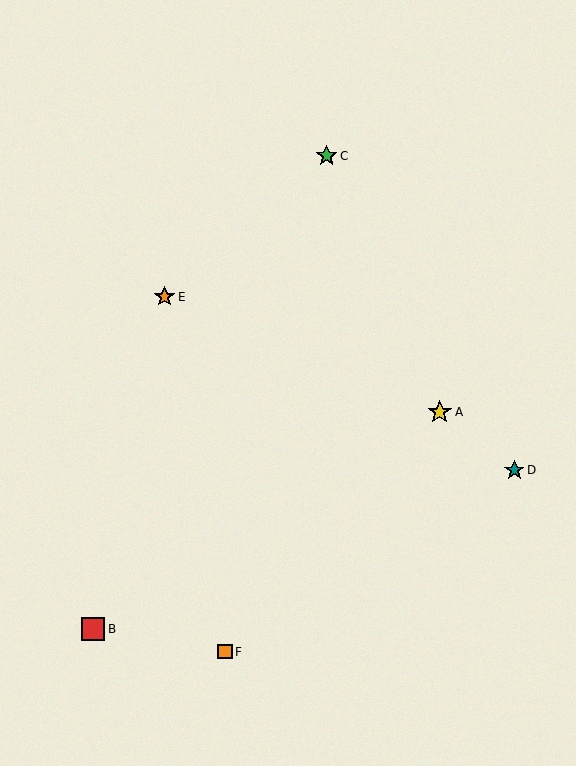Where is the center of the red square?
The center of the red square is at (93, 629).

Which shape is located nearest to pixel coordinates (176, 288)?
The orange star (labeled E) at (164, 297) is nearest to that location.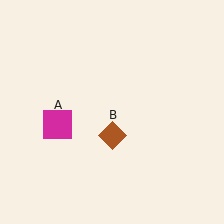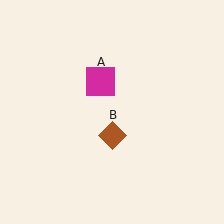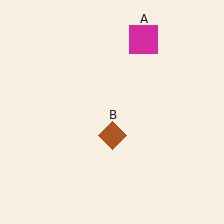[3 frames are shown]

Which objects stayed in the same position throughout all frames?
Brown diamond (object B) remained stationary.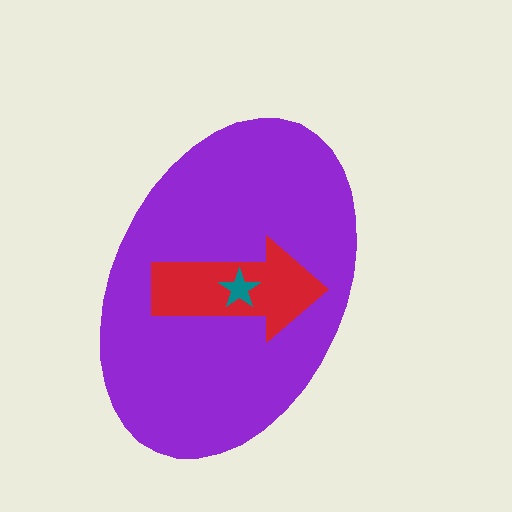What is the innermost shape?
The teal star.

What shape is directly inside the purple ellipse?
The red arrow.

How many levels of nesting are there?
3.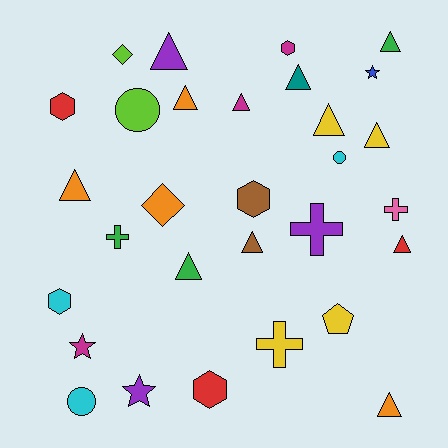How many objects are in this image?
There are 30 objects.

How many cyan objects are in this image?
There are 3 cyan objects.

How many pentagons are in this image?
There is 1 pentagon.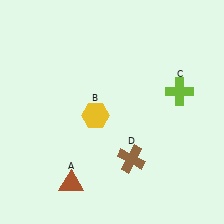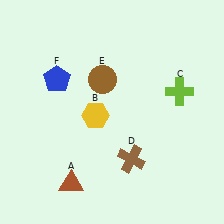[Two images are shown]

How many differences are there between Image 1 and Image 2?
There are 2 differences between the two images.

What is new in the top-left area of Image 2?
A blue pentagon (F) was added in the top-left area of Image 2.